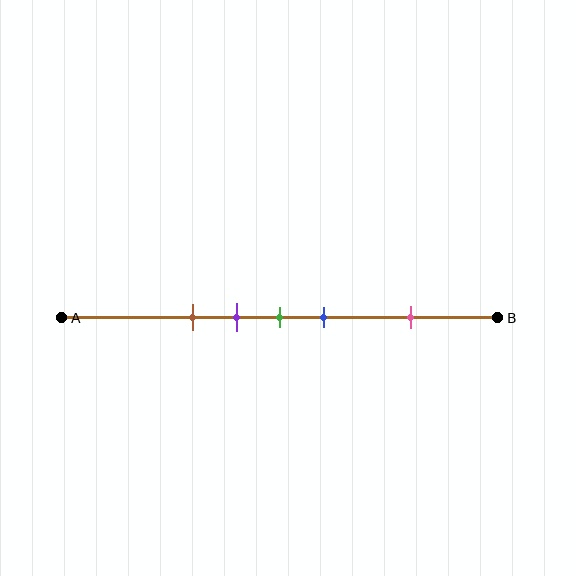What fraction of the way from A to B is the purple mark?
The purple mark is approximately 40% (0.4) of the way from A to B.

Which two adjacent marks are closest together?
The purple and green marks are the closest adjacent pair.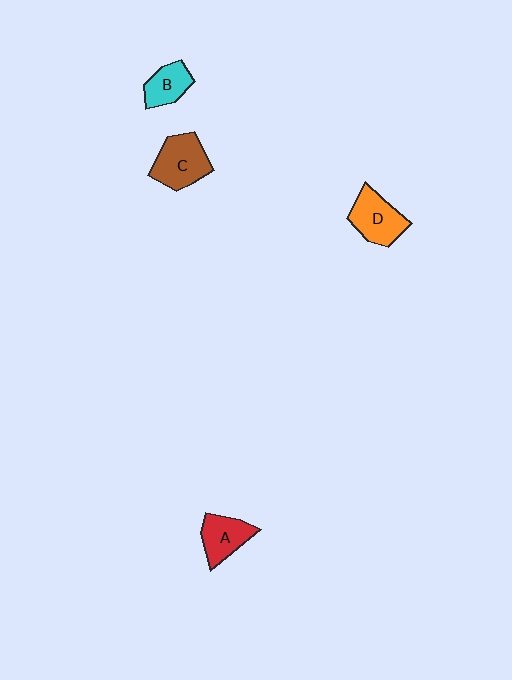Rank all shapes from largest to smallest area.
From largest to smallest: C (brown), D (orange), A (red), B (cyan).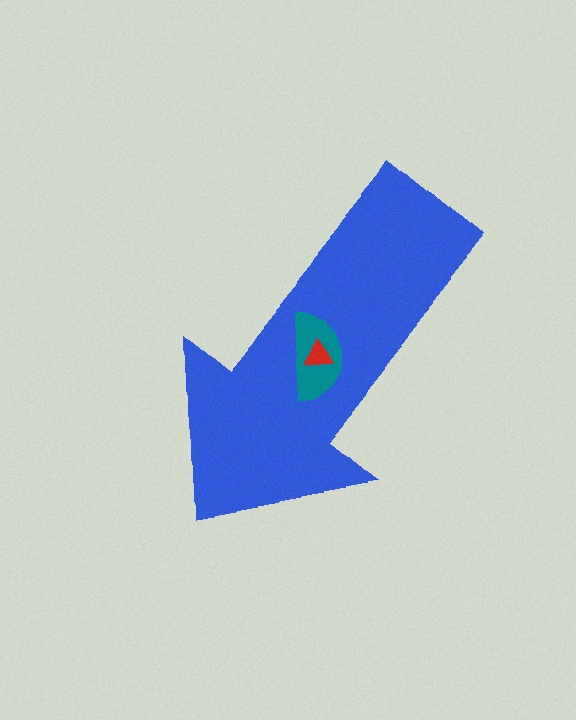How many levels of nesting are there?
3.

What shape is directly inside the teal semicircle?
The red triangle.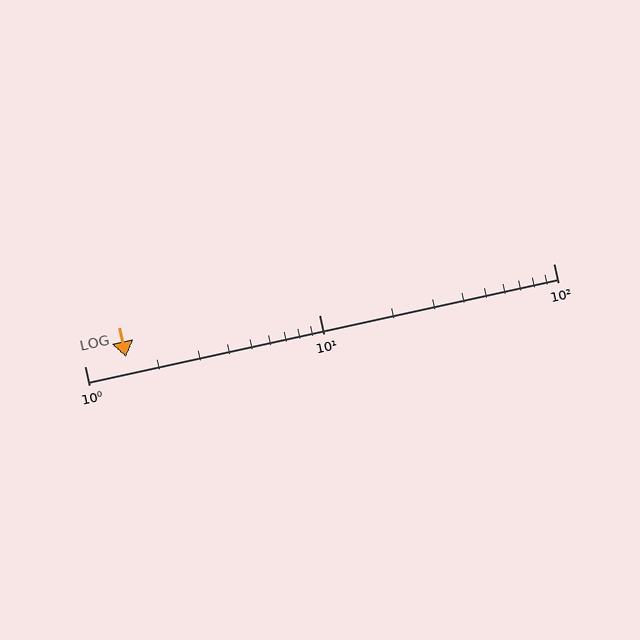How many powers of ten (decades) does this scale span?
The scale spans 2 decades, from 1 to 100.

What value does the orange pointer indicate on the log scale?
The pointer indicates approximately 1.5.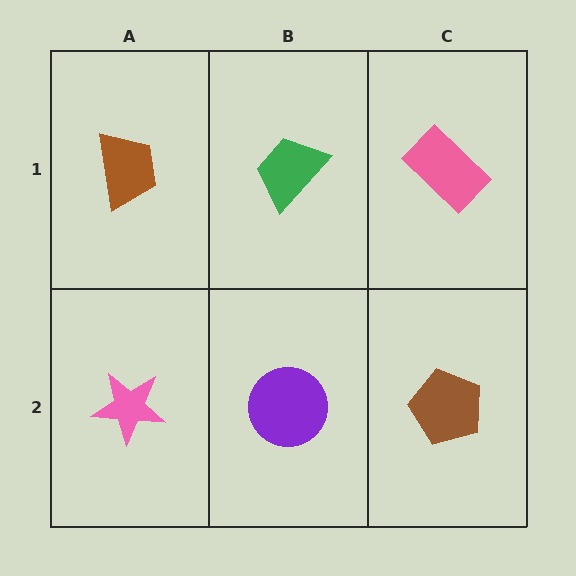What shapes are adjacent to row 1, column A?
A pink star (row 2, column A), a green trapezoid (row 1, column B).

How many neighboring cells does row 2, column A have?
2.